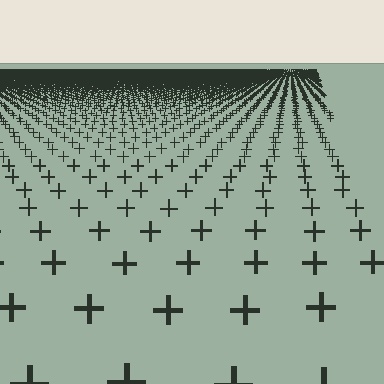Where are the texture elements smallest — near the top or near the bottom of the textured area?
Near the top.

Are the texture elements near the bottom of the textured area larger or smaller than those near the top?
Larger. Near the bottom, elements are closer to the viewer and appear at a bigger on-screen size.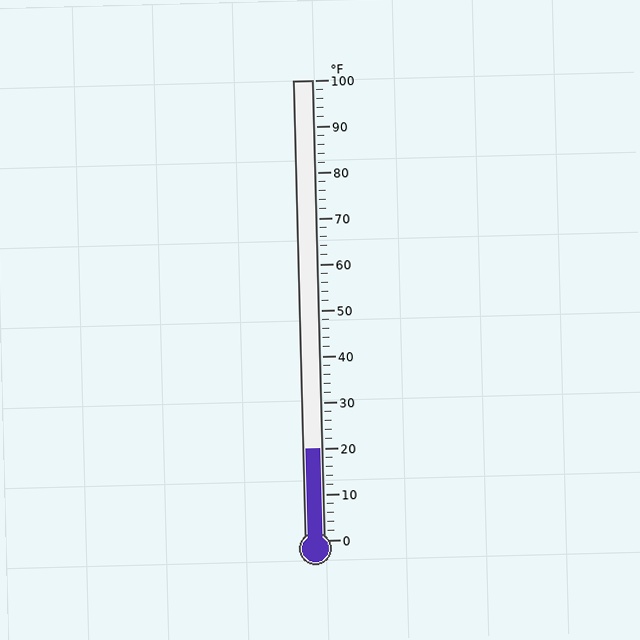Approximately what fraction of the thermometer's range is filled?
The thermometer is filled to approximately 20% of its range.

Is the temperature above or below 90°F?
The temperature is below 90°F.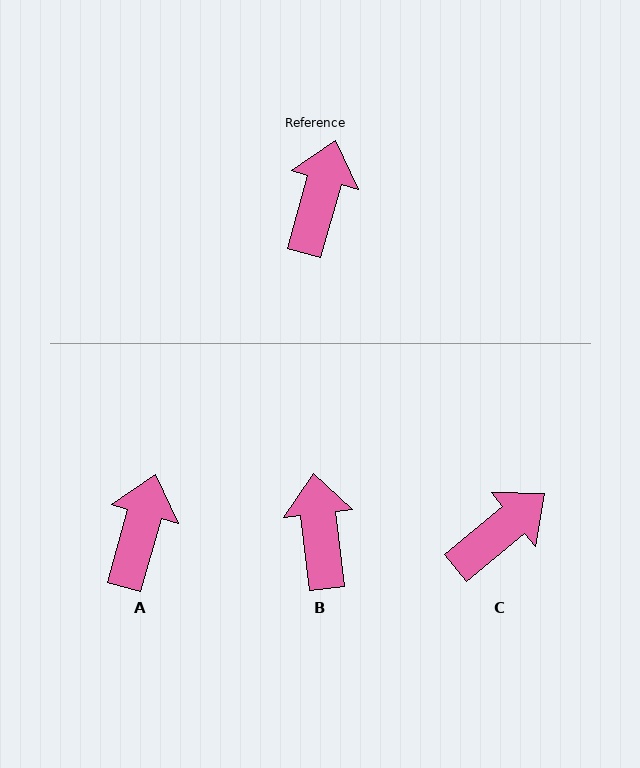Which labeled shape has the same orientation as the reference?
A.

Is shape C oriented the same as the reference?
No, it is off by about 34 degrees.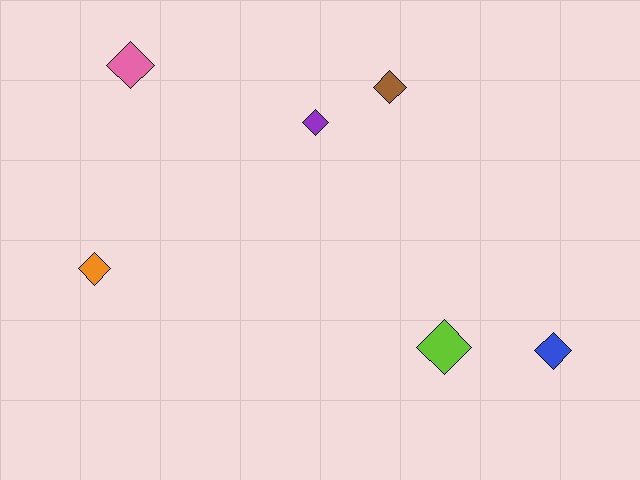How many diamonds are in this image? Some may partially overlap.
There are 6 diamonds.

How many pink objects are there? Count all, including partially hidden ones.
There is 1 pink object.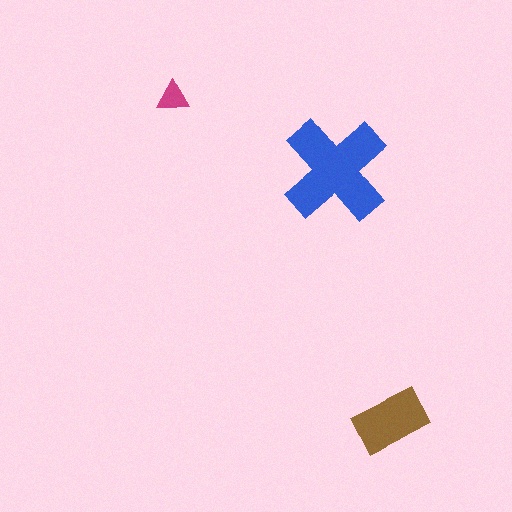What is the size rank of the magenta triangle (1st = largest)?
3rd.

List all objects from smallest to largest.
The magenta triangle, the brown rectangle, the blue cross.